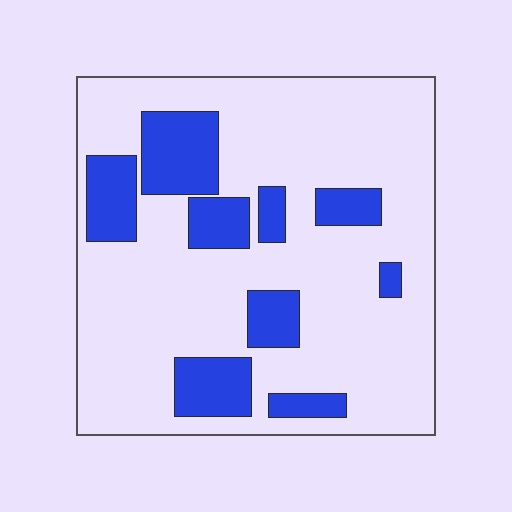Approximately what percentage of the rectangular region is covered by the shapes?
Approximately 20%.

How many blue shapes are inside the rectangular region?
9.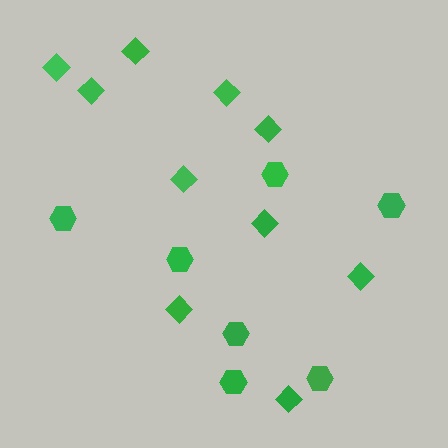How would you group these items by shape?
There are 2 groups: one group of hexagons (7) and one group of diamonds (10).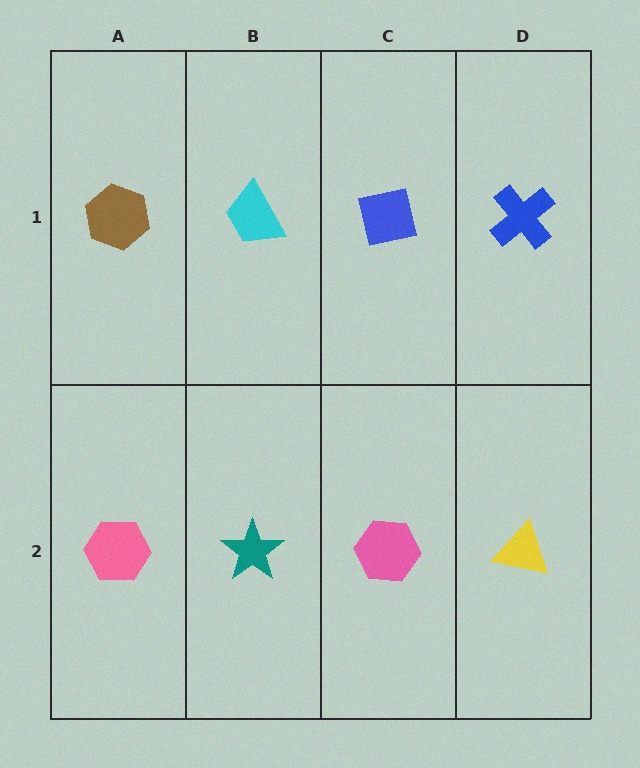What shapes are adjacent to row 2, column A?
A brown hexagon (row 1, column A), a teal star (row 2, column B).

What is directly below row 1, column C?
A pink hexagon.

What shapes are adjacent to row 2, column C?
A blue square (row 1, column C), a teal star (row 2, column B), a yellow triangle (row 2, column D).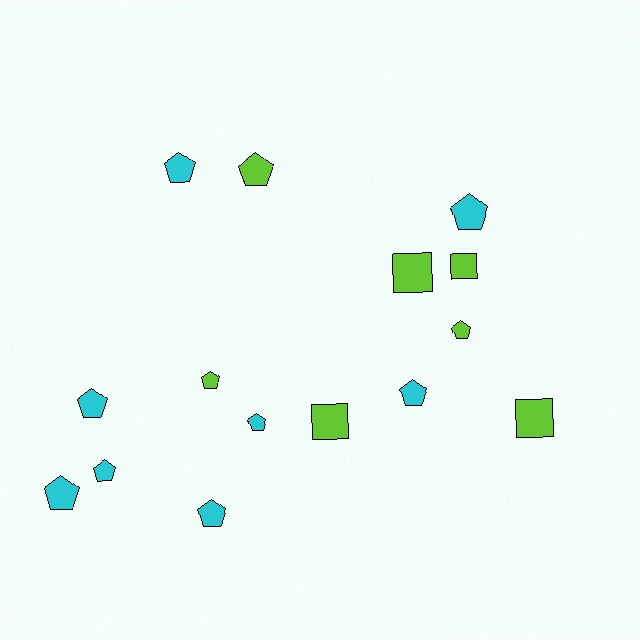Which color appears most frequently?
Cyan, with 8 objects.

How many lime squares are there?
There are 4 lime squares.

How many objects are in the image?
There are 15 objects.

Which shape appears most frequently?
Pentagon, with 11 objects.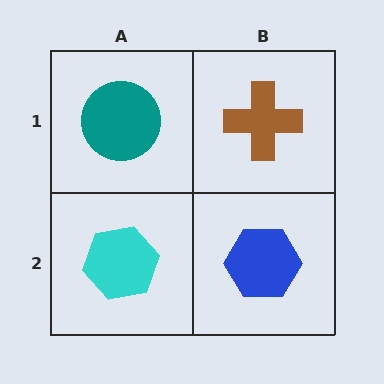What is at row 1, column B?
A brown cross.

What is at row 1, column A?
A teal circle.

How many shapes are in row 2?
2 shapes.